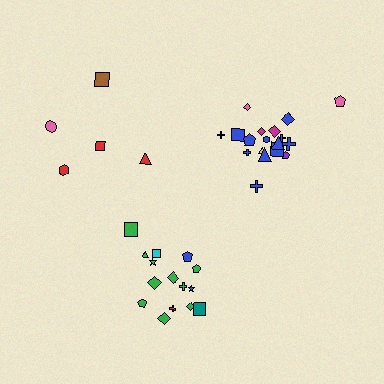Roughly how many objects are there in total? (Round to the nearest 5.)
Roughly 40 objects in total.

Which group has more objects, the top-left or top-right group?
The top-right group.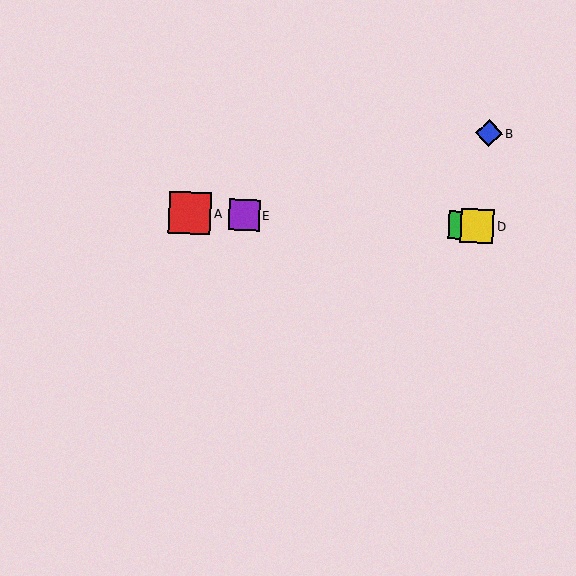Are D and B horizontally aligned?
No, D is at y≈226 and B is at y≈133.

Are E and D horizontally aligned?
Yes, both are at y≈215.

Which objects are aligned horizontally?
Objects A, C, D, E are aligned horizontally.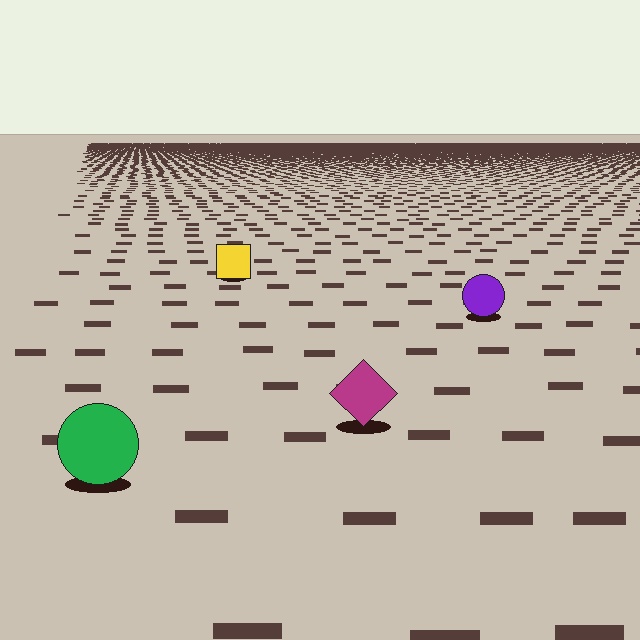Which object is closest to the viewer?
The green circle is closest. The texture marks near it are larger and more spread out.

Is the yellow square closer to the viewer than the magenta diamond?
No. The magenta diamond is closer — you can tell from the texture gradient: the ground texture is coarser near it.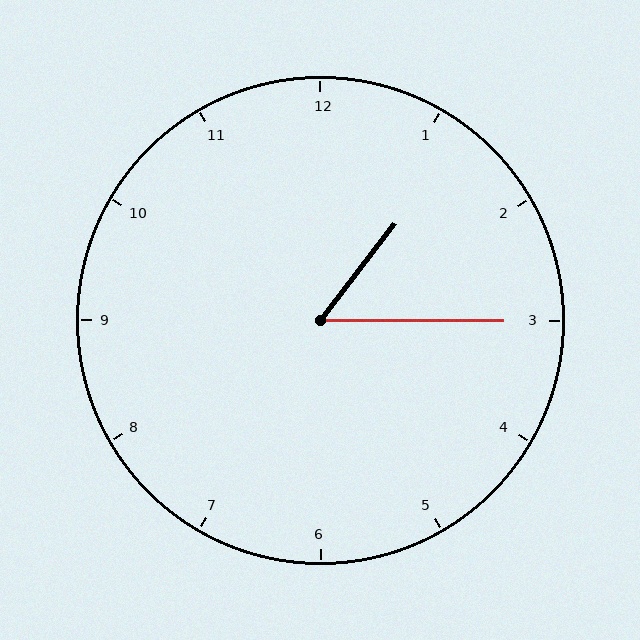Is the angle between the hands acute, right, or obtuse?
It is acute.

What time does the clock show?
1:15.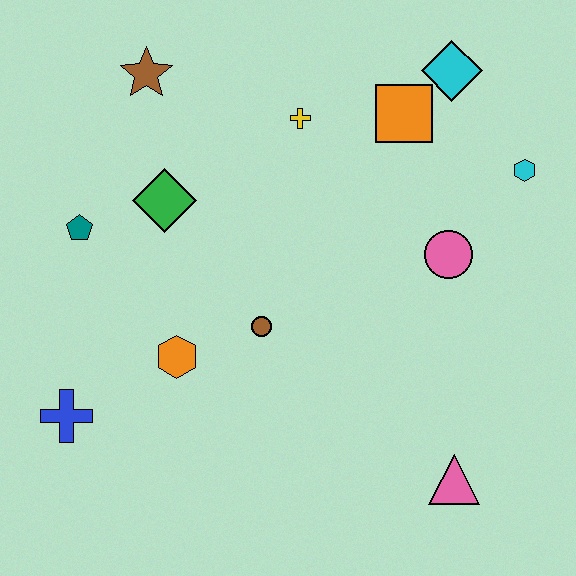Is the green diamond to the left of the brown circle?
Yes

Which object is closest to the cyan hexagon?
The pink circle is closest to the cyan hexagon.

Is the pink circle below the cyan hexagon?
Yes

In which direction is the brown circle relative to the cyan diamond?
The brown circle is below the cyan diamond.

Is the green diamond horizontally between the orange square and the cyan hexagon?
No